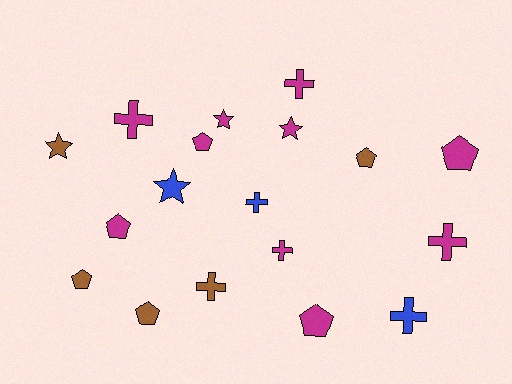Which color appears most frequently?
Magenta, with 10 objects.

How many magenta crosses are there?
There are 4 magenta crosses.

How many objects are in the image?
There are 18 objects.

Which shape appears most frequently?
Cross, with 7 objects.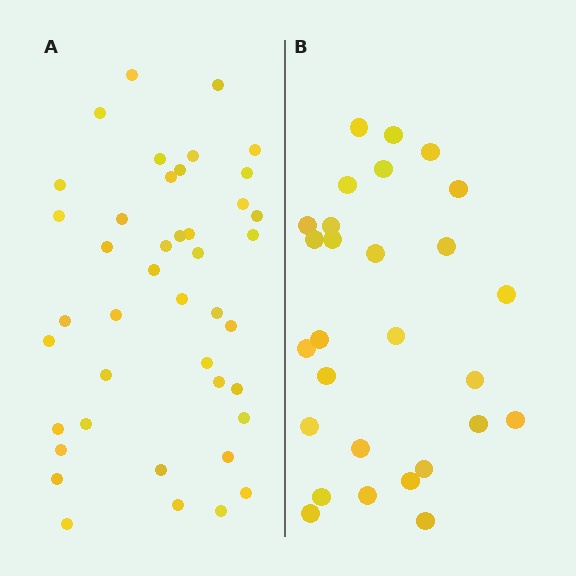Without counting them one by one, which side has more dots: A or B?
Region A (the left region) has more dots.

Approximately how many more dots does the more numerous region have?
Region A has approximately 15 more dots than region B.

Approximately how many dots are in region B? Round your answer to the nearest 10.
About 30 dots. (The exact count is 28, which rounds to 30.)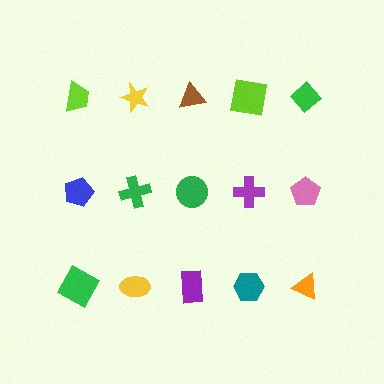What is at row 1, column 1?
A lime trapezoid.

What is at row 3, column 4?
A teal hexagon.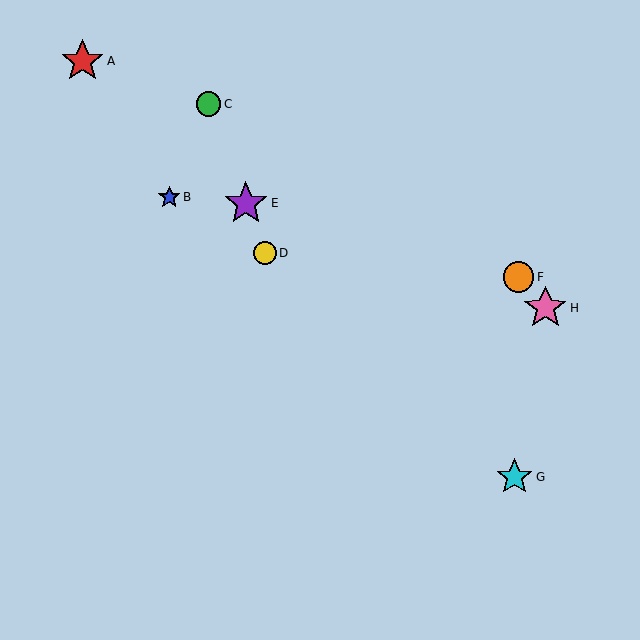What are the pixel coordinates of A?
Object A is at (82, 61).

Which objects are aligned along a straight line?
Objects C, D, E are aligned along a straight line.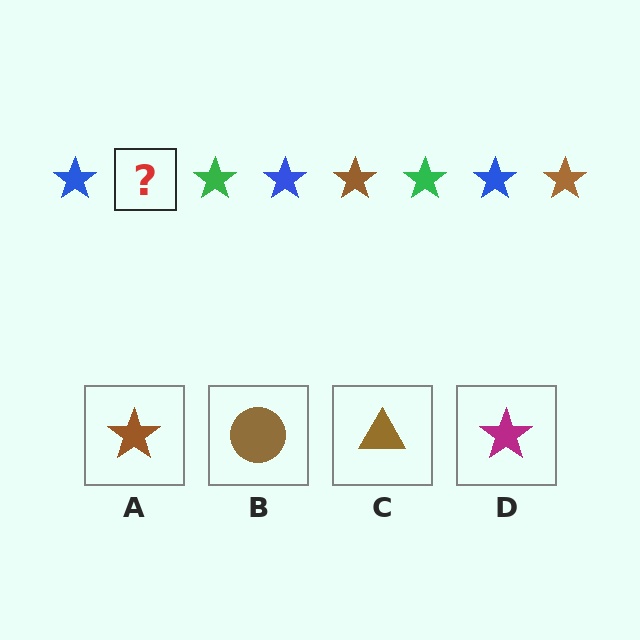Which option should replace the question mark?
Option A.